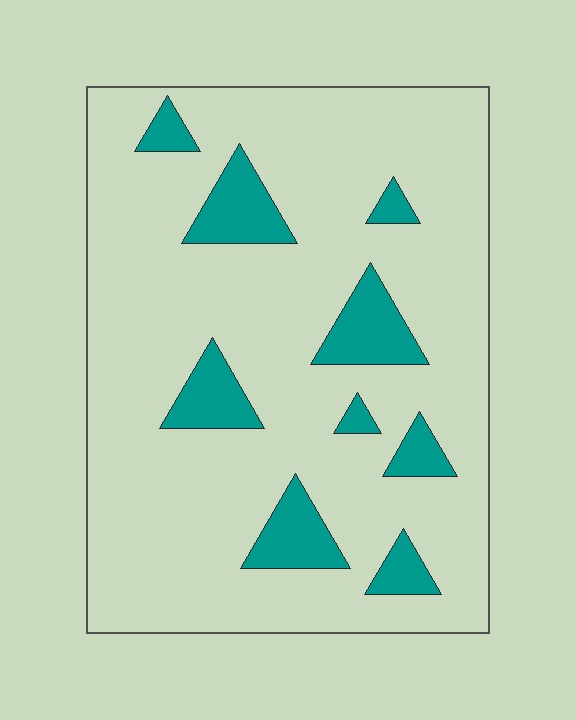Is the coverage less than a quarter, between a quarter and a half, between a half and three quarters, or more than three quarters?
Less than a quarter.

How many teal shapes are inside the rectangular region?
9.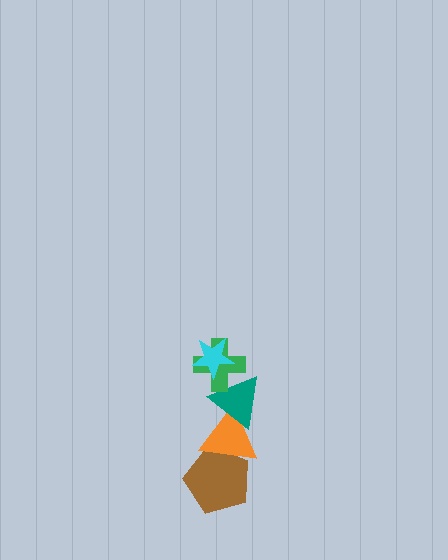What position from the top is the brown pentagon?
The brown pentagon is 5th from the top.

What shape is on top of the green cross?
The cyan star is on top of the green cross.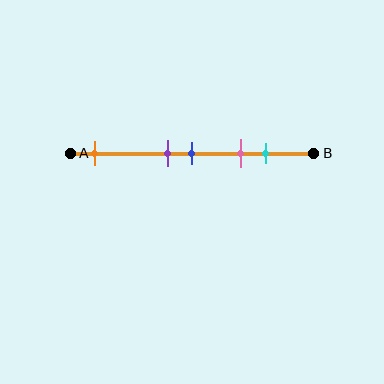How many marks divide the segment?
There are 5 marks dividing the segment.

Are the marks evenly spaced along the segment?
No, the marks are not evenly spaced.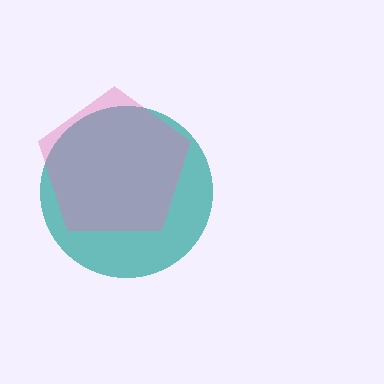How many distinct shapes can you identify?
There are 2 distinct shapes: a teal circle, a pink pentagon.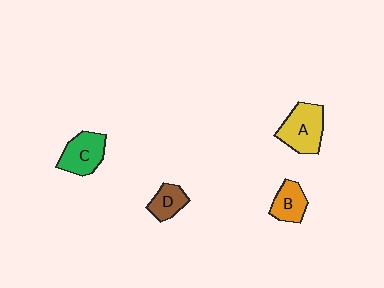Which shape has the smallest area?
Shape D (brown).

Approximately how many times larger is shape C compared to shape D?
Approximately 1.5 times.